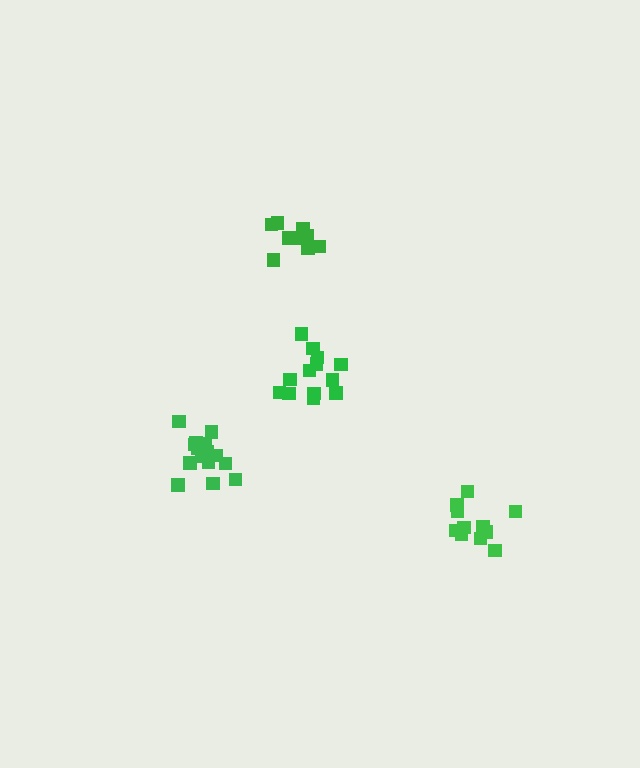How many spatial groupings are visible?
There are 4 spatial groupings.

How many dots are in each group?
Group 1: 16 dots, Group 2: 11 dots, Group 3: 11 dots, Group 4: 13 dots (51 total).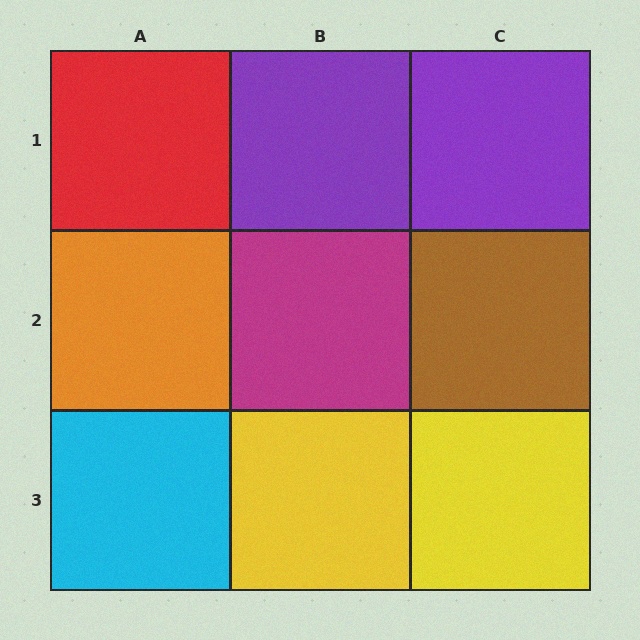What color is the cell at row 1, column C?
Purple.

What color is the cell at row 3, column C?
Yellow.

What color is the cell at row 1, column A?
Red.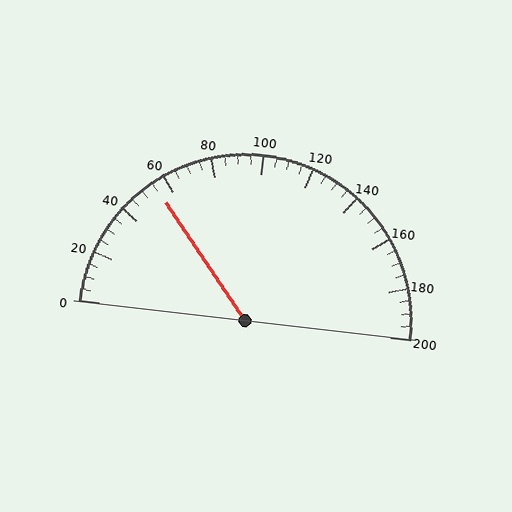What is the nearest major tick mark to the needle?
The nearest major tick mark is 60.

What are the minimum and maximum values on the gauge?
The gauge ranges from 0 to 200.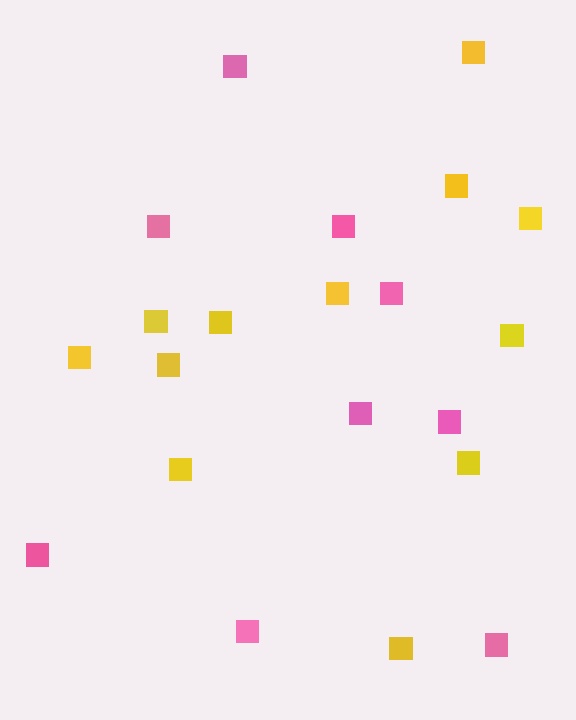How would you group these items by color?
There are 2 groups: one group of pink squares (9) and one group of yellow squares (12).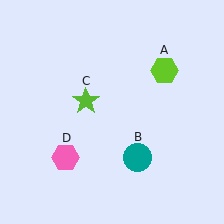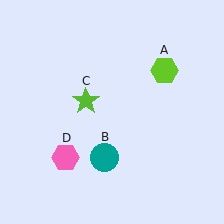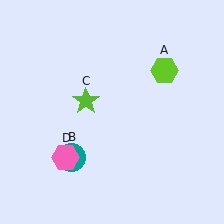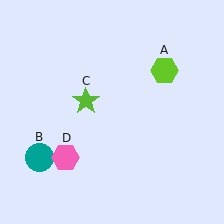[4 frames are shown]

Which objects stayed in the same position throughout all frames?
Lime hexagon (object A) and lime star (object C) and pink hexagon (object D) remained stationary.